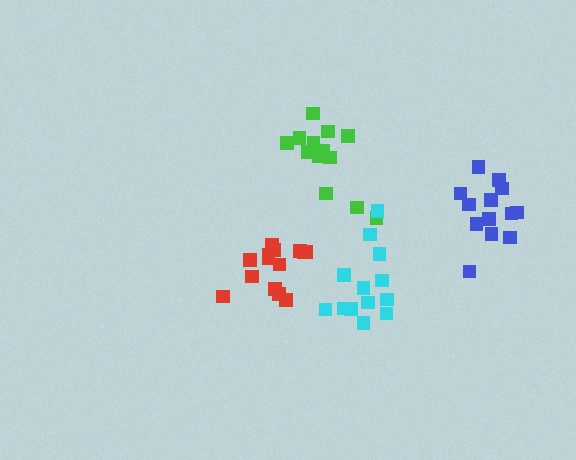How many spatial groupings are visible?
There are 4 spatial groupings.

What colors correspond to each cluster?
The clusters are colored: green, blue, red, cyan.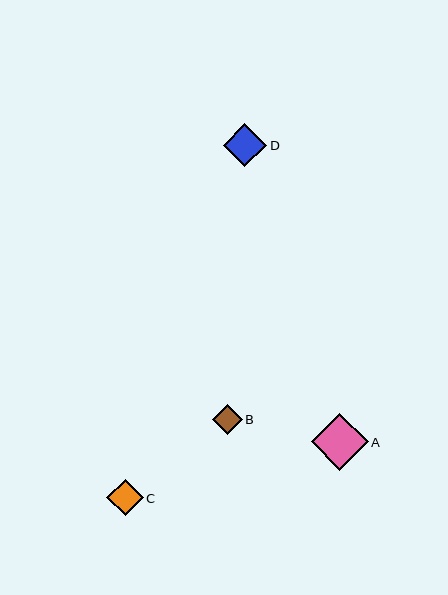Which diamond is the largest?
Diamond A is the largest with a size of approximately 56 pixels.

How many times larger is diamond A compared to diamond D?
Diamond A is approximately 1.3 times the size of diamond D.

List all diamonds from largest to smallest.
From largest to smallest: A, D, C, B.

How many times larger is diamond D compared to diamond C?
Diamond D is approximately 1.2 times the size of diamond C.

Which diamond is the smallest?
Diamond B is the smallest with a size of approximately 30 pixels.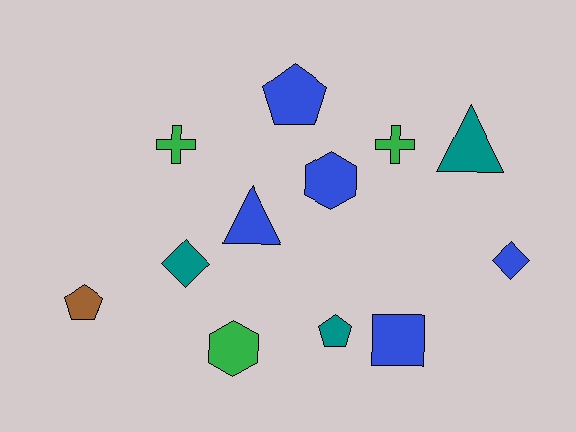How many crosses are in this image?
There are 2 crosses.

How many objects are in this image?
There are 12 objects.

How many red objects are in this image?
There are no red objects.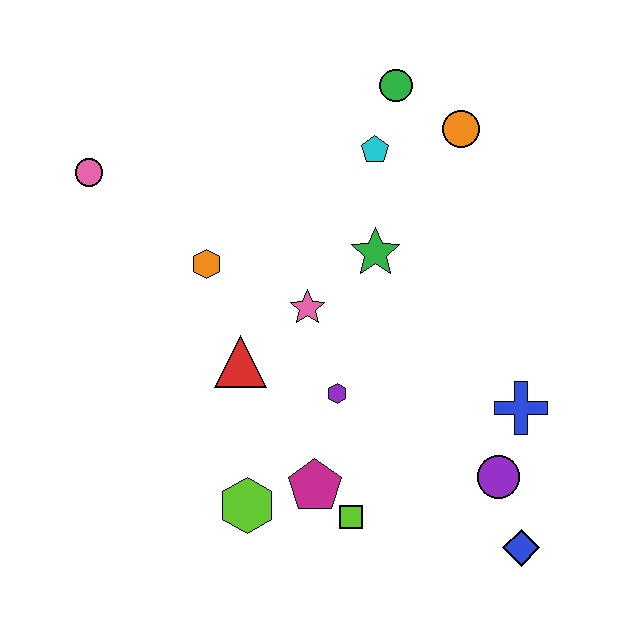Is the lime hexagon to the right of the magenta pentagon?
No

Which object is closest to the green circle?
The cyan pentagon is closest to the green circle.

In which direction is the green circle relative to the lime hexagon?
The green circle is above the lime hexagon.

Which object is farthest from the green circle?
The blue diamond is farthest from the green circle.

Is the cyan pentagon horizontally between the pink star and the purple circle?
Yes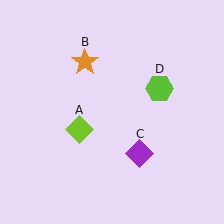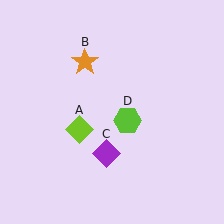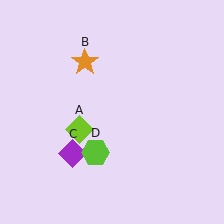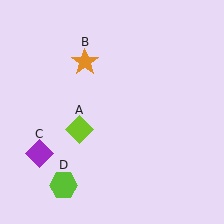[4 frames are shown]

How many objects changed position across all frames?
2 objects changed position: purple diamond (object C), lime hexagon (object D).